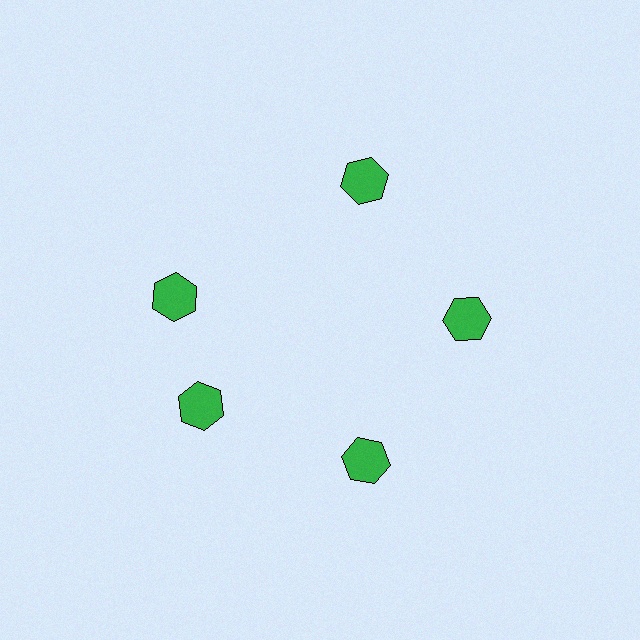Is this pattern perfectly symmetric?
No. The 5 green hexagons are arranged in a ring, but one element near the 10 o'clock position is rotated out of alignment along the ring, breaking the 5-fold rotational symmetry.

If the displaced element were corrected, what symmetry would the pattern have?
It would have 5-fold rotational symmetry — the pattern would map onto itself every 72 degrees.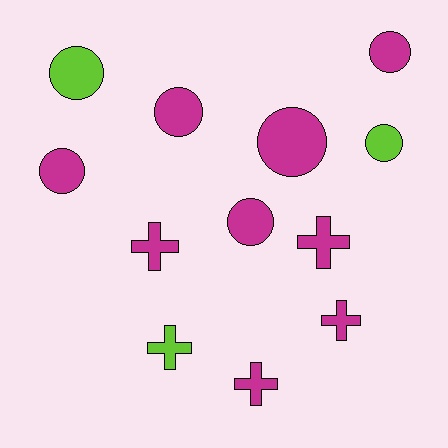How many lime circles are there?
There are 2 lime circles.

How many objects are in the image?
There are 12 objects.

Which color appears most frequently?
Magenta, with 9 objects.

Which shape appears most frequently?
Circle, with 7 objects.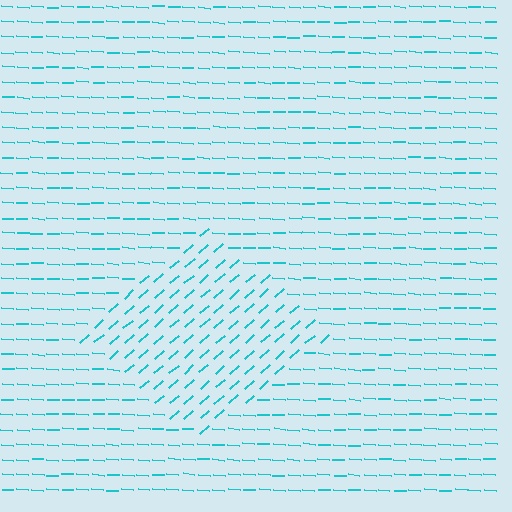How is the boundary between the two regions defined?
The boundary is defined purely by a change in line orientation (approximately 45 degrees difference). All lines are the same color and thickness.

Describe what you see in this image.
The image is filled with small cyan line segments. A diamond region in the image has lines oriented differently from the surrounding lines, creating a visible texture boundary.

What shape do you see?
I see a diamond.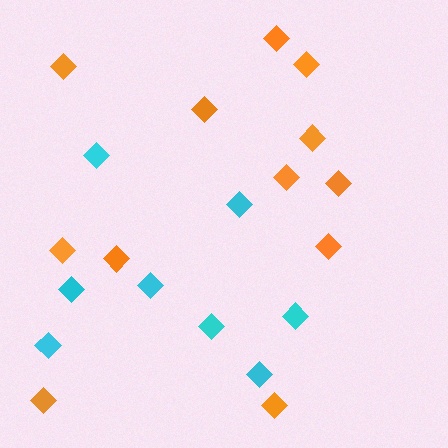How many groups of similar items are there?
There are 2 groups: one group of cyan diamonds (8) and one group of orange diamonds (12).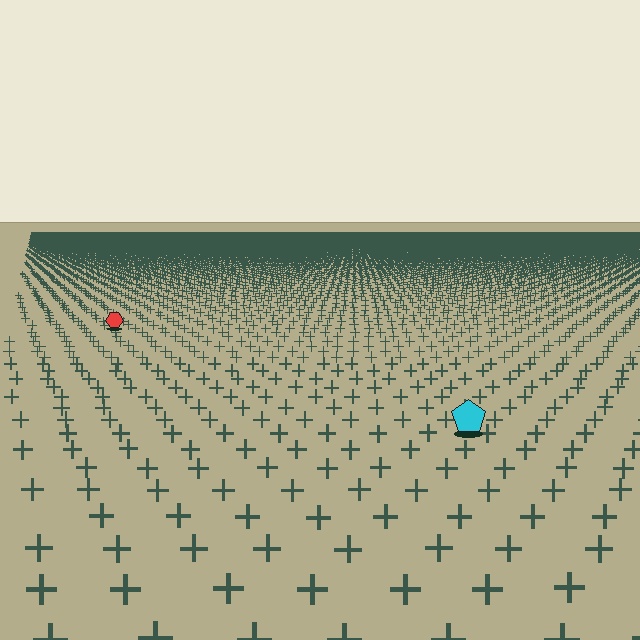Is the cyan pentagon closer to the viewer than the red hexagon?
Yes. The cyan pentagon is closer — you can tell from the texture gradient: the ground texture is coarser near it.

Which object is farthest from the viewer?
The red hexagon is farthest from the viewer. It appears smaller and the ground texture around it is denser.